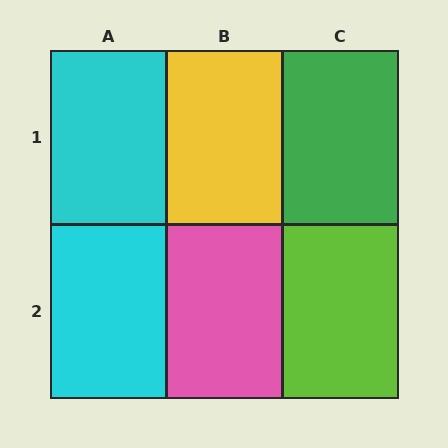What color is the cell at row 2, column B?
Pink.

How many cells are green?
1 cell is green.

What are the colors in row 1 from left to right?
Cyan, yellow, green.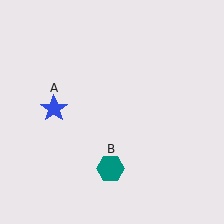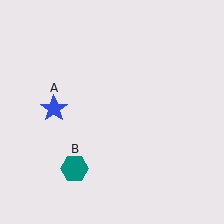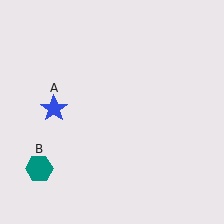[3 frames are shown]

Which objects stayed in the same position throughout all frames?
Blue star (object A) remained stationary.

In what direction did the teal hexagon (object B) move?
The teal hexagon (object B) moved left.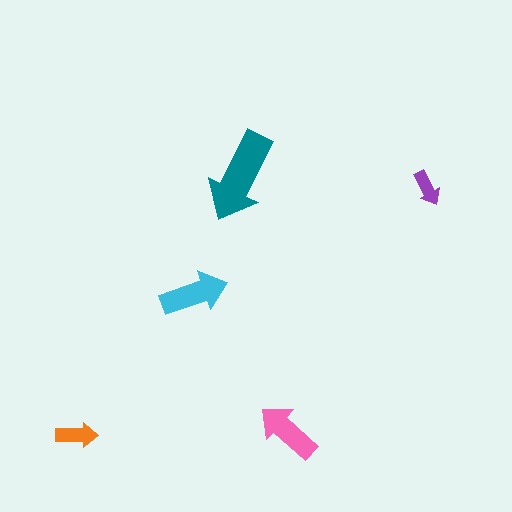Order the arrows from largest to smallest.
the teal one, the cyan one, the pink one, the orange one, the purple one.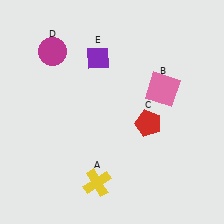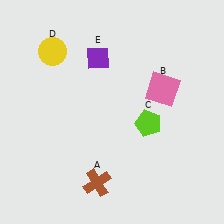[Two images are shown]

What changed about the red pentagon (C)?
In Image 1, C is red. In Image 2, it changed to lime.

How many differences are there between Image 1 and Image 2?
There are 3 differences between the two images.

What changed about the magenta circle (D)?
In Image 1, D is magenta. In Image 2, it changed to yellow.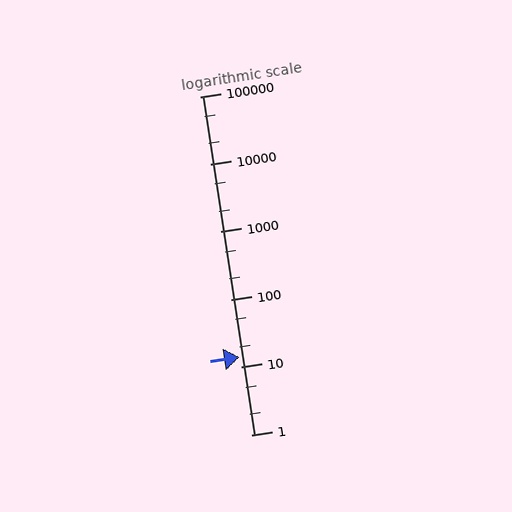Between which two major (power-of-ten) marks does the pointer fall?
The pointer is between 10 and 100.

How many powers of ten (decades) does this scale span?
The scale spans 5 decades, from 1 to 100000.